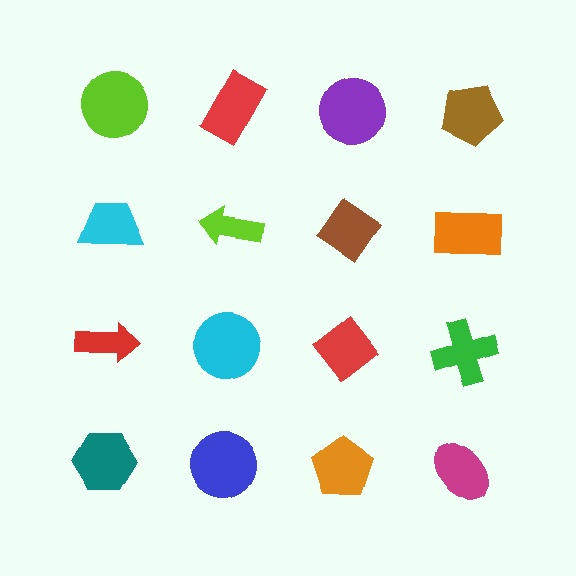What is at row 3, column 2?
A cyan circle.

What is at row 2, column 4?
An orange rectangle.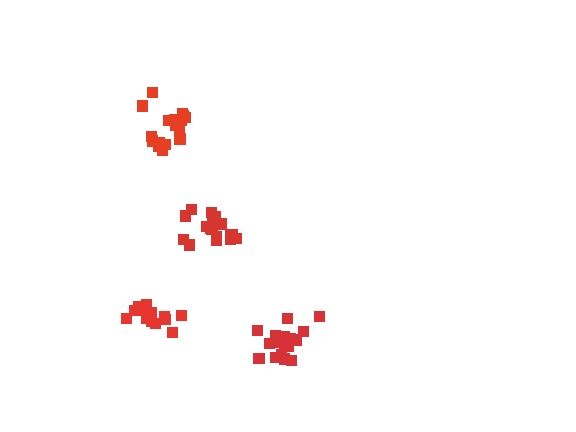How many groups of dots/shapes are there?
There are 4 groups.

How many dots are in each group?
Group 1: 15 dots, Group 2: 19 dots, Group 3: 20 dots, Group 4: 17 dots (71 total).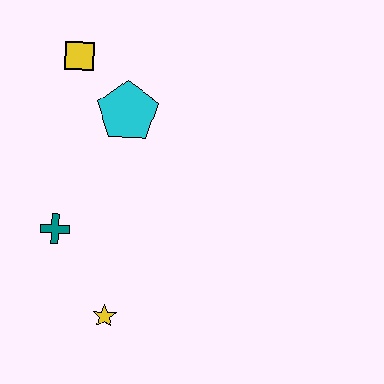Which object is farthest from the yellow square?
The yellow star is farthest from the yellow square.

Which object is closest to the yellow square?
The cyan pentagon is closest to the yellow square.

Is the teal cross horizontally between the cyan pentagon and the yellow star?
No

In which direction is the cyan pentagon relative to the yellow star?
The cyan pentagon is above the yellow star.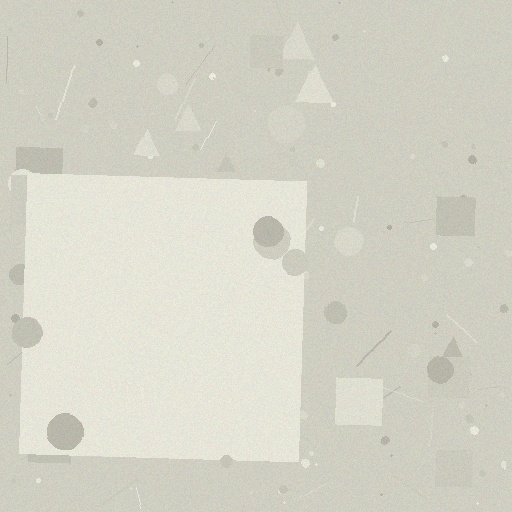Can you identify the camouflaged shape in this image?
The camouflaged shape is a square.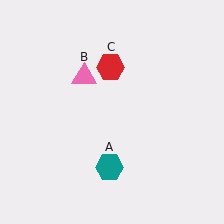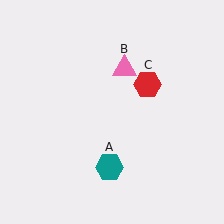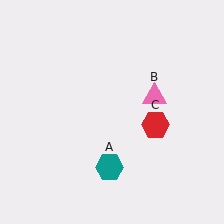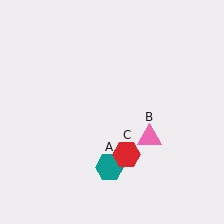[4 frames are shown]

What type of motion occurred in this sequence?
The pink triangle (object B), red hexagon (object C) rotated clockwise around the center of the scene.